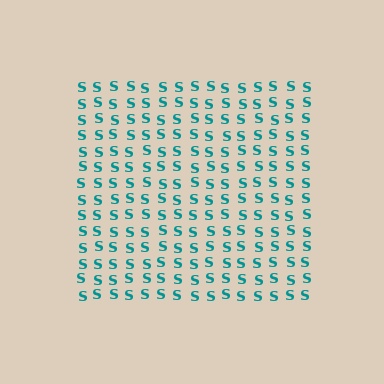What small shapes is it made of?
It is made of small letter S's.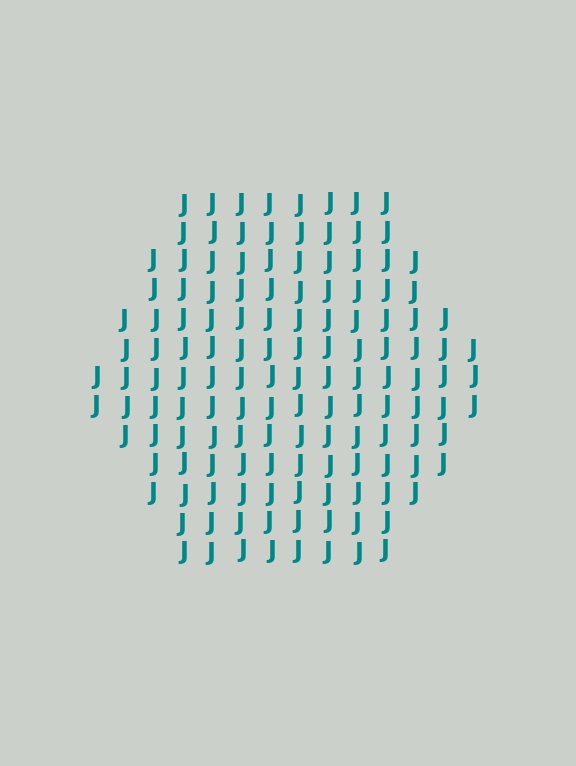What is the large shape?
The large shape is a hexagon.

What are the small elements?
The small elements are letter J's.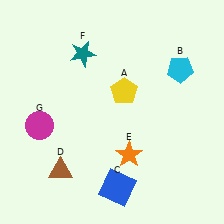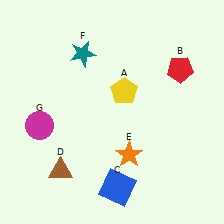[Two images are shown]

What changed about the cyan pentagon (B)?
In Image 1, B is cyan. In Image 2, it changed to red.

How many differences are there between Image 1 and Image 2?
There is 1 difference between the two images.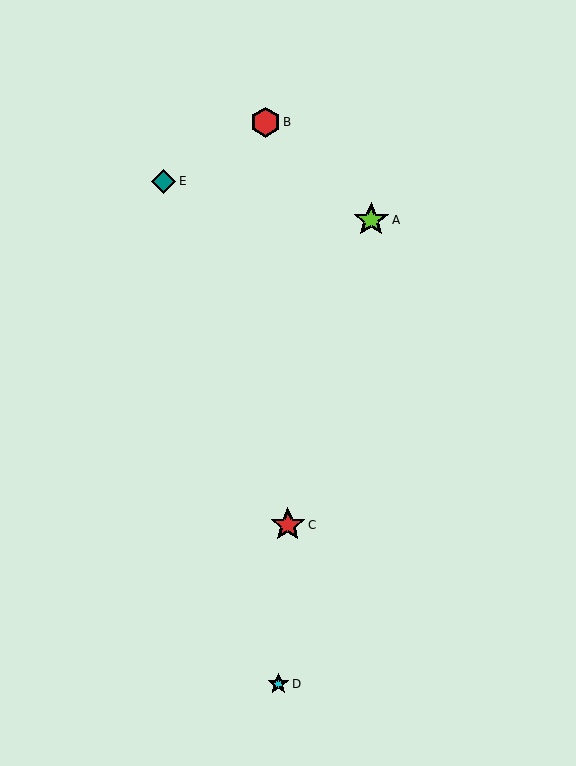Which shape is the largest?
The lime star (labeled A) is the largest.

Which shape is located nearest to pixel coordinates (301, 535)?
The red star (labeled C) at (288, 525) is nearest to that location.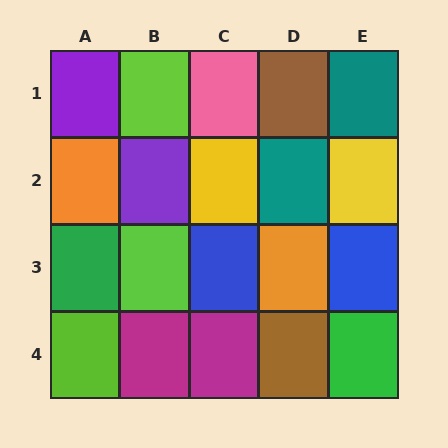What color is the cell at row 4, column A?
Lime.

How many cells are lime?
3 cells are lime.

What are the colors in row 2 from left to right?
Orange, purple, yellow, teal, yellow.